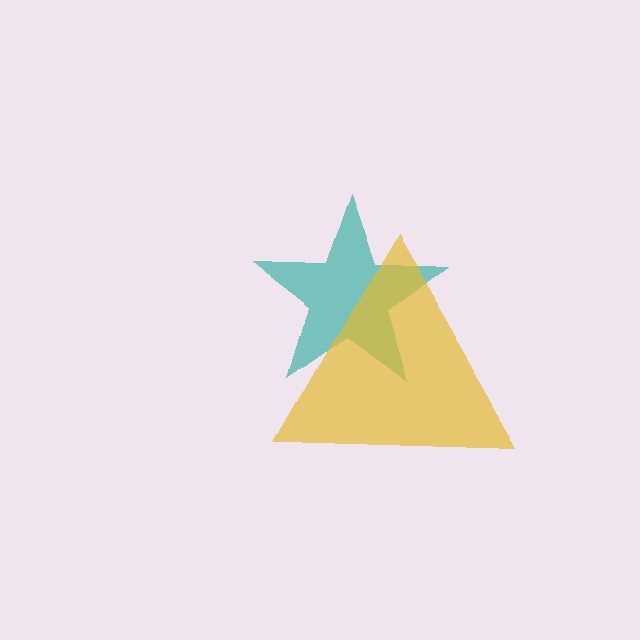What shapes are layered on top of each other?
The layered shapes are: a teal star, a yellow triangle.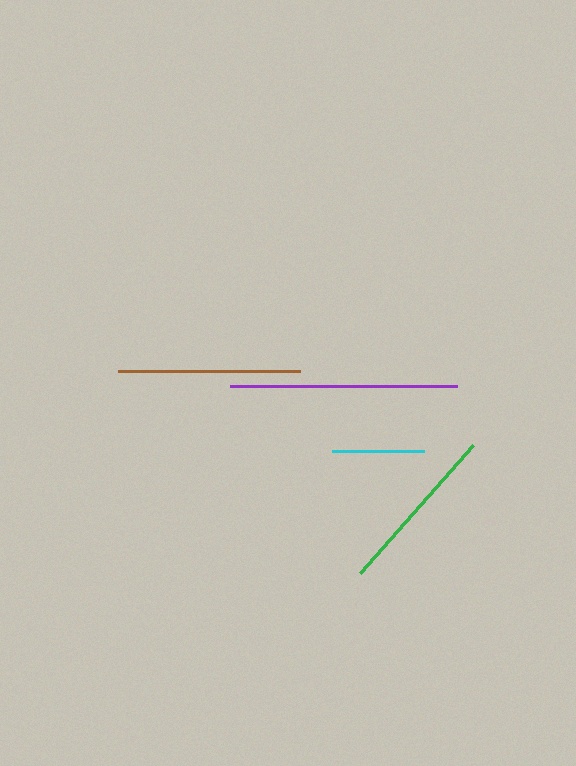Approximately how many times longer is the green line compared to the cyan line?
The green line is approximately 1.9 times the length of the cyan line.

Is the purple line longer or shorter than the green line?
The purple line is longer than the green line.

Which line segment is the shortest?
The cyan line is the shortest at approximately 91 pixels.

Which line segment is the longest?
The purple line is the longest at approximately 227 pixels.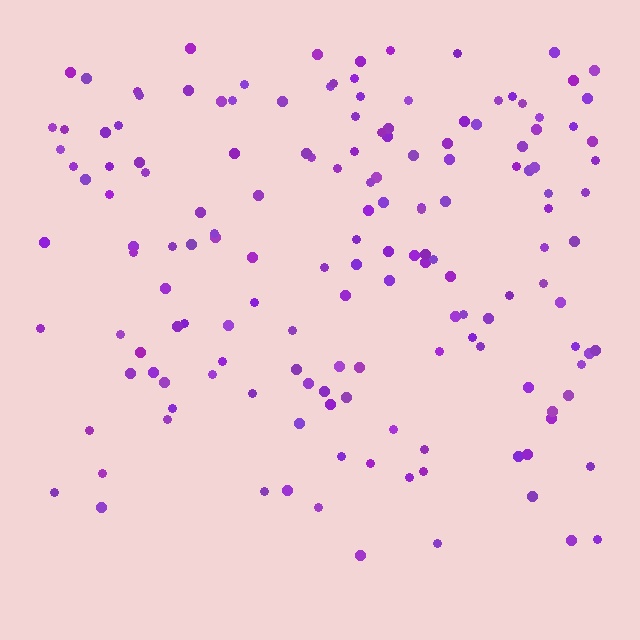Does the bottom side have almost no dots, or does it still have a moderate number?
Still a moderate number, just noticeably fewer than the top.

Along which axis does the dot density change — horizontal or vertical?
Vertical.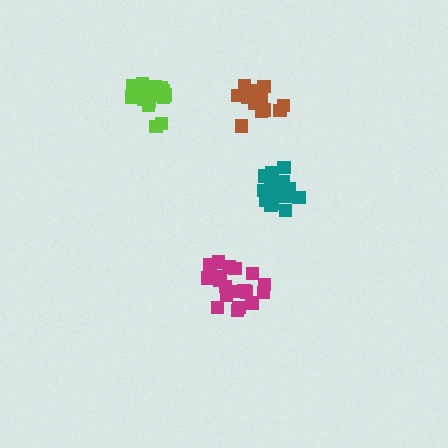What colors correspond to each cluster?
The clusters are colored: teal, lime, brown, magenta.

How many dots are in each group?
Group 1: 17 dots, Group 2: 19 dots, Group 3: 15 dots, Group 4: 19 dots (70 total).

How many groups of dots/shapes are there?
There are 4 groups.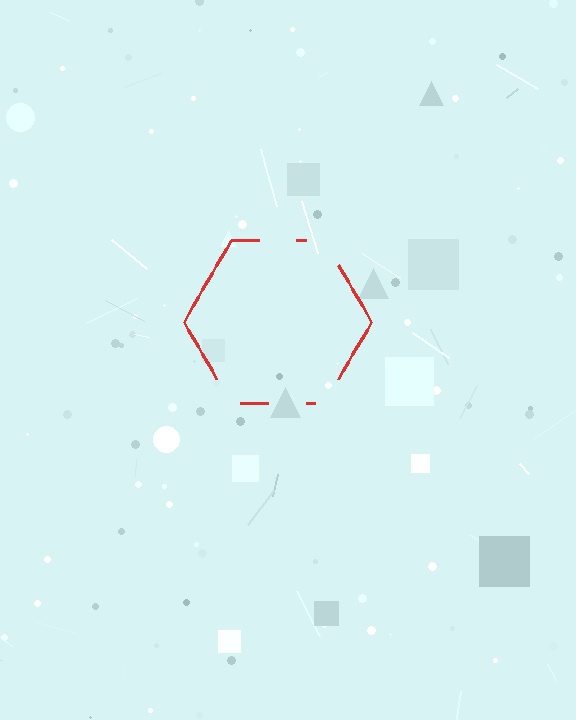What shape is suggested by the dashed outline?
The dashed outline suggests a hexagon.